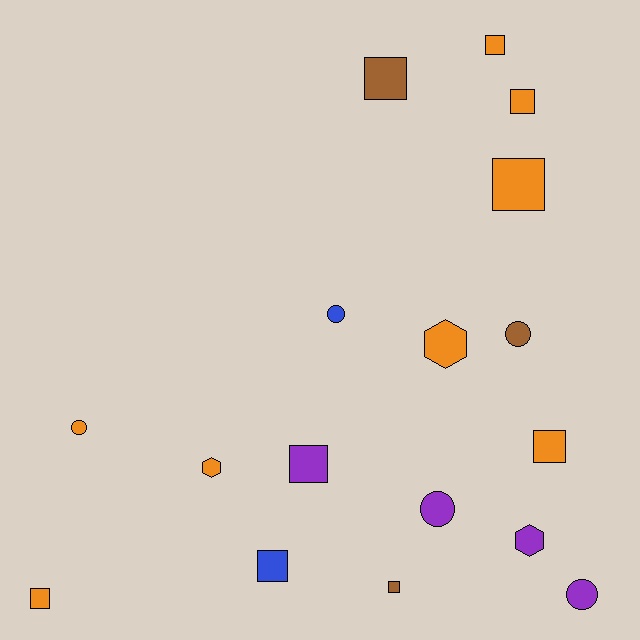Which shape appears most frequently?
Square, with 9 objects.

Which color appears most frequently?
Orange, with 8 objects.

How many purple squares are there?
There is 1 purple square.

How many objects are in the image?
There are 17 objects.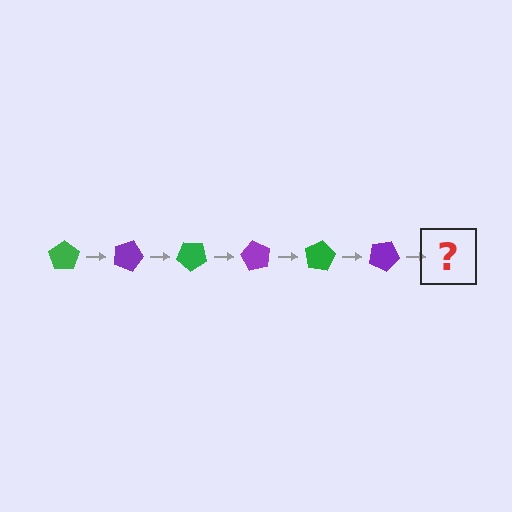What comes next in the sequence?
The next element should be a green pentagon, rotated 120 degrees from the start.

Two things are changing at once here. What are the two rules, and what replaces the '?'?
The two rules are that it rotates 20 degrees each step and the color cycles through green and purple. The '?' should be a green pentagon, rotated 120 degrees from the start.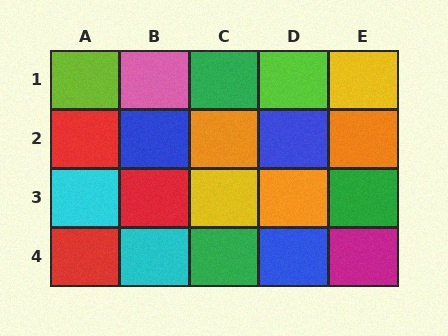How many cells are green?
3 cells are green.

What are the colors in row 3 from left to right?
Cyan, red, yellow, orange, green.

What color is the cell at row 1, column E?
Yellow.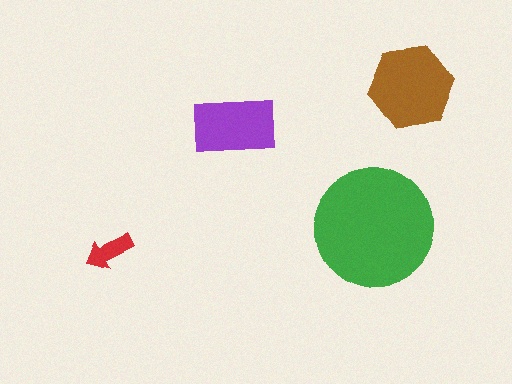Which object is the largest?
The green circle.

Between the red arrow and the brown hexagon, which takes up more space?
The brown hexagon.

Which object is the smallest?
The red arrow.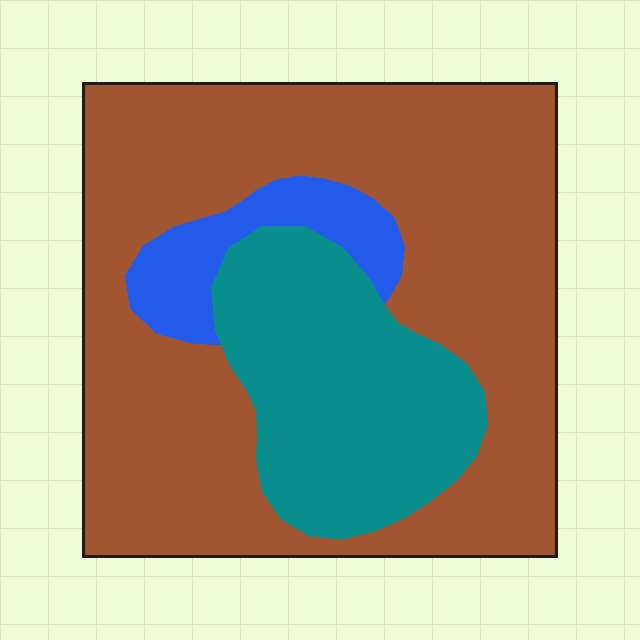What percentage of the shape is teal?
Teal takes up between a quarter and a half of the shape.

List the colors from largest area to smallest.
From largest to smallest: brown, teal, blue.